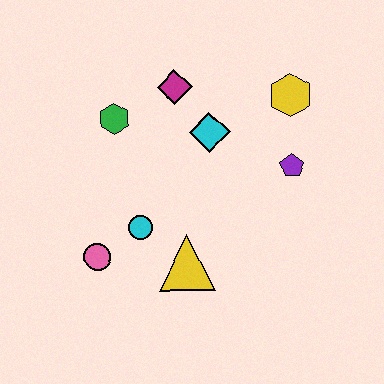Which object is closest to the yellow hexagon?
The purple pentagon is closest to the yellow hexagon.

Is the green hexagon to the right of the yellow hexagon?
No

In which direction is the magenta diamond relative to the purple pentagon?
The magenta diamond is to the left of the purple pentagon.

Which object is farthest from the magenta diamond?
The pink circle is farthest from the magenta diamond.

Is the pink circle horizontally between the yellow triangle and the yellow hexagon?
No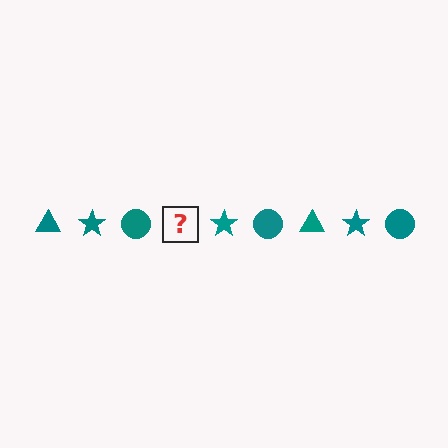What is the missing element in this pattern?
The missing element is a teal triangle.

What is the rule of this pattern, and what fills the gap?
The rule is that the pattern cycles through triangle, star, circle shapes in teal. The gap should be filled with a teal triangle.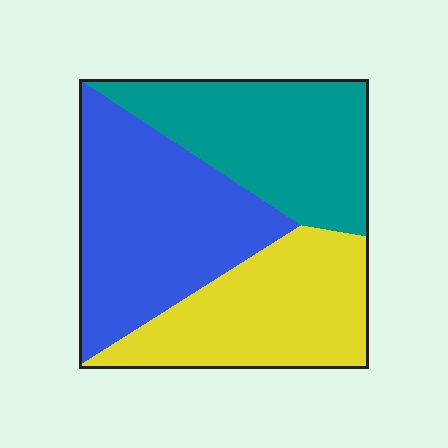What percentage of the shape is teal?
Teal covers 32% of the shape.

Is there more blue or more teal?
Blue.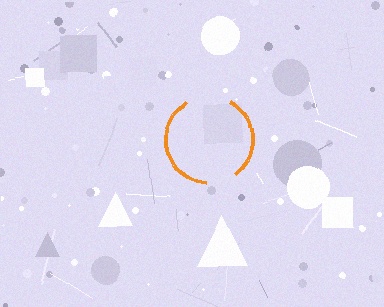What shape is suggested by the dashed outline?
The dashed outline suggests a circle.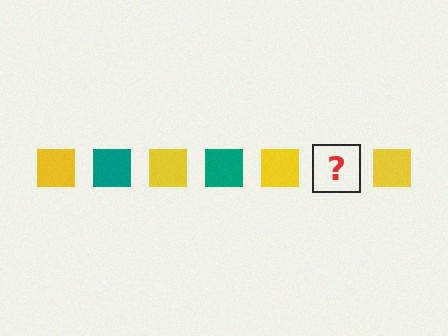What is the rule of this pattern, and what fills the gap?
The rule is that the pattern cycles through yellow, teal squares. The gap should be filled with a teal square.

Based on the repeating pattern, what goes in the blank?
The blank should be a teal square.